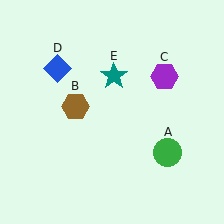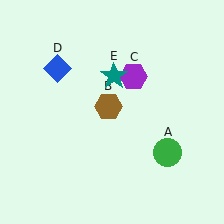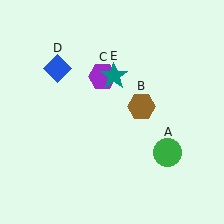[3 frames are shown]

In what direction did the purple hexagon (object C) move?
The purple hexagon (object C) moved left.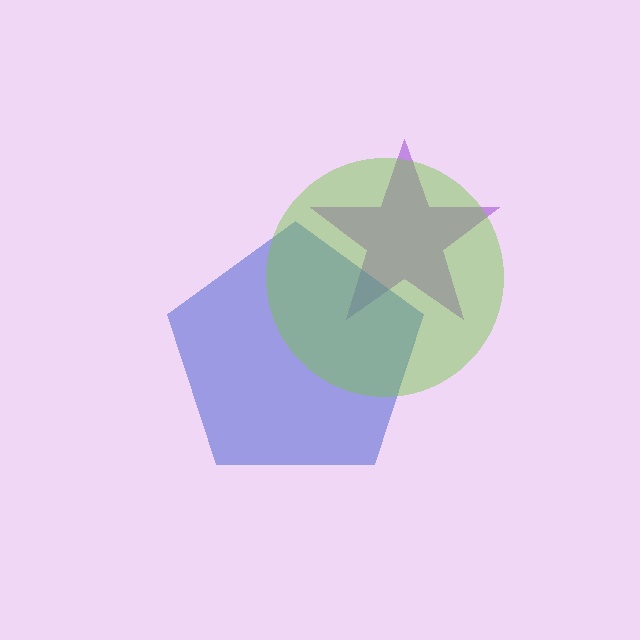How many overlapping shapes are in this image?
There are 3 overlapping shapes in the image.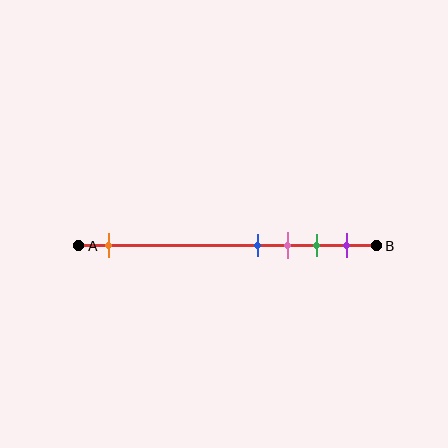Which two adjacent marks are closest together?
The blue and pink marks are the closest adjacent pair.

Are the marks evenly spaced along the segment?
No, the marks are not evenly spaced.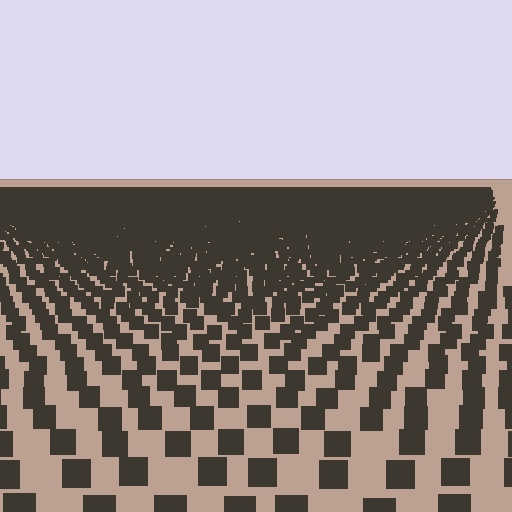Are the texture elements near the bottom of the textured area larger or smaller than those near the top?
Larger. Near the bottom, elements are closer to the viewer and appear at a bigger on-screen size.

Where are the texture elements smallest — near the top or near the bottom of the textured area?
Near the top.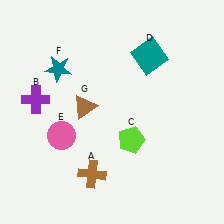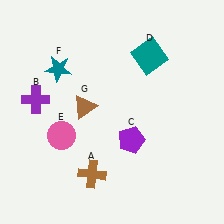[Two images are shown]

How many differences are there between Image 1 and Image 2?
There is 1 difference between the two images.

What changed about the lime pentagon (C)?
In Image 1, C is lime. In Image 2, it changed to purple.